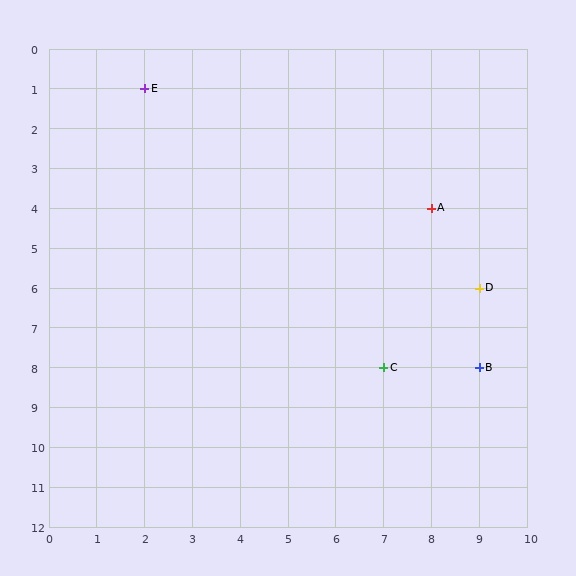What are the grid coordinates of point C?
Point C is at grid coordinates (7, 8).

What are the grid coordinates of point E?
Point E is at grid coordinates (2, 1).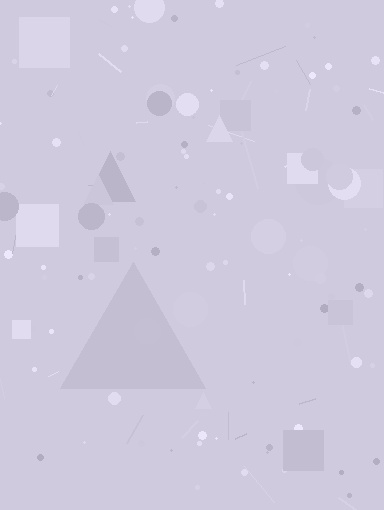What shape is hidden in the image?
A triangle is hidden in the image.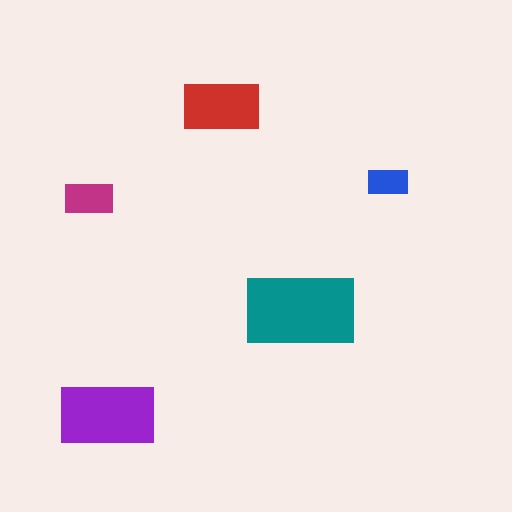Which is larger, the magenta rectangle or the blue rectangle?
The magenta one.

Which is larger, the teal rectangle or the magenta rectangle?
The teal one.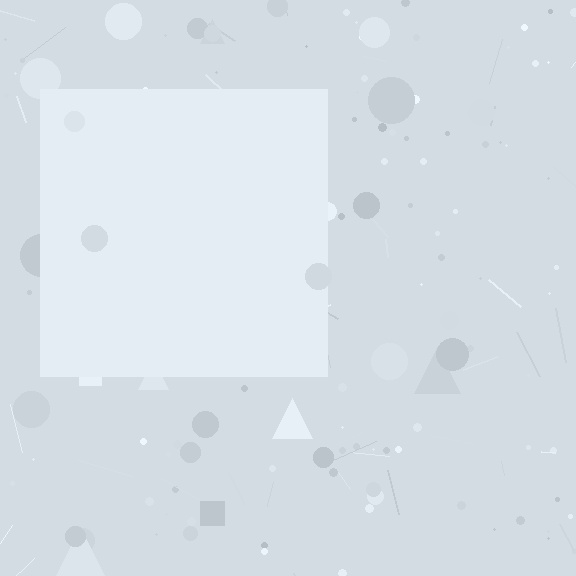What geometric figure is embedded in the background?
A square is embedded in the background.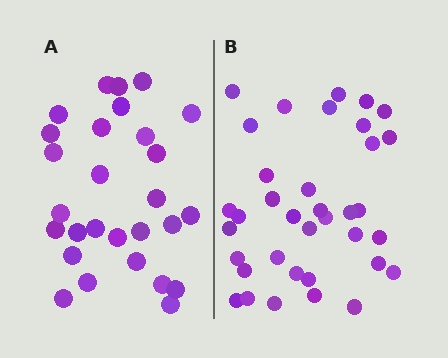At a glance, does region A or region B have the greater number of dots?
Region B (the right region) has more dots.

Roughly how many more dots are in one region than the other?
Region B has roughly 8 or so more dots than region A.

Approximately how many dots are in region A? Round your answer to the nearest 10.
About 30 dots. (The exact count is 28, which rounds to 30.)